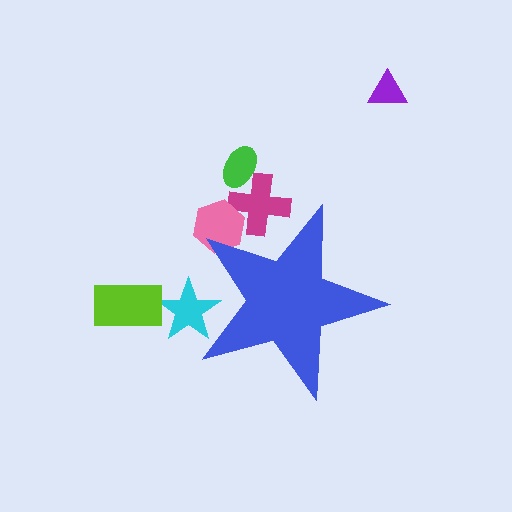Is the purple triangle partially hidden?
No, the purple triangle is fully visible.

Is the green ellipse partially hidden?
No, the green ellipse is fully visible.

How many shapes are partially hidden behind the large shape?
3 shapes are partially hidden.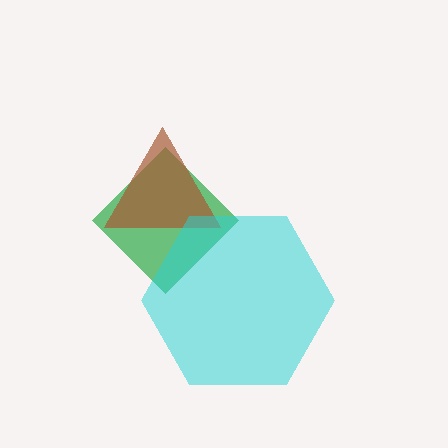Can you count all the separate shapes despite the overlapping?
Yes, there are 3 separate shapes.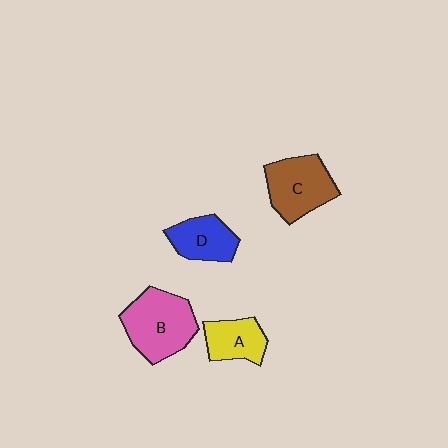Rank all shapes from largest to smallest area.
From largest to smallest: B (pink), C (brown), D (blue), A (yellow).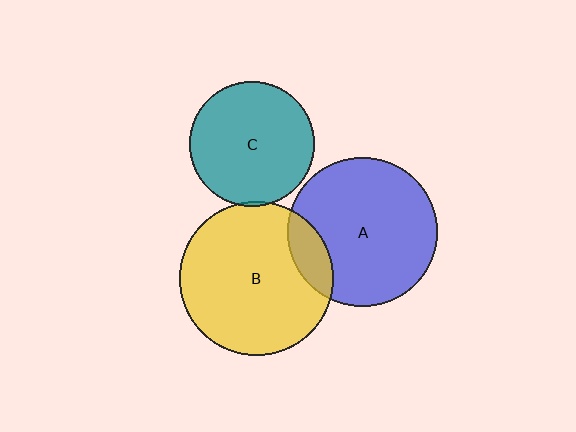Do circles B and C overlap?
Yes.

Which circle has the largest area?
Circle B (yellow).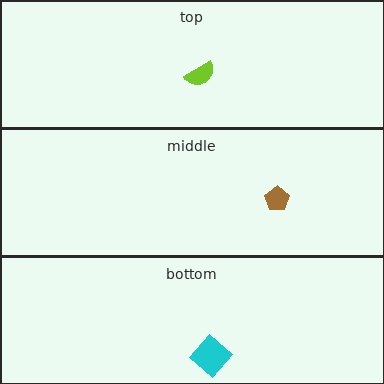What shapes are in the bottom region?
The cyan diamond.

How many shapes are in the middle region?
1.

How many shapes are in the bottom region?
1.